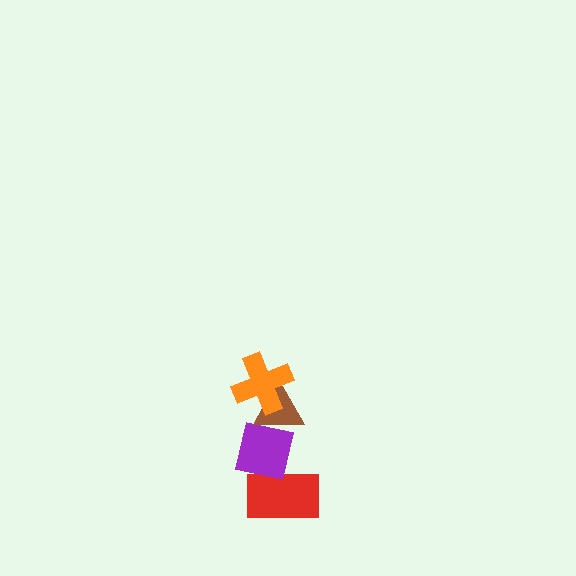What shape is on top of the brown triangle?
The orange cross is on top of the brown triangle.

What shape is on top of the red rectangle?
The purple square is on top of the red rectangle.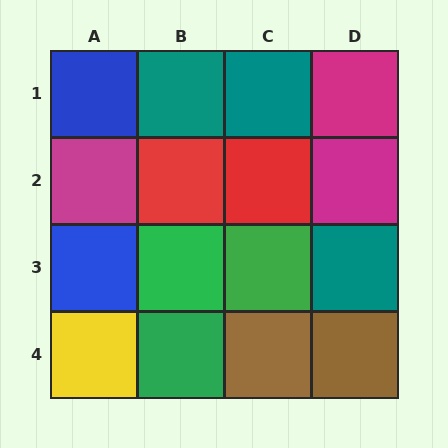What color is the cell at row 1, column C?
Teal.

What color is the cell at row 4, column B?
Green.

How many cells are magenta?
3 cells are magenta.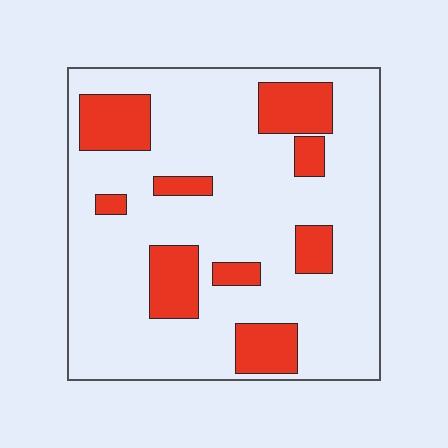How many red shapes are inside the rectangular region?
9.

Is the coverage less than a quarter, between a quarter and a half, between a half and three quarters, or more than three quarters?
Less than a quarter.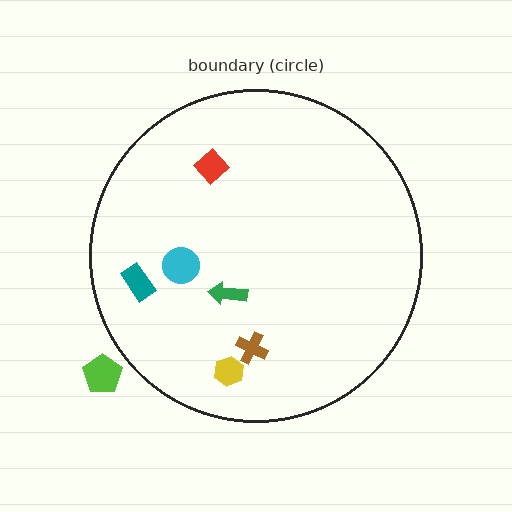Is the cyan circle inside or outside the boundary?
Inside.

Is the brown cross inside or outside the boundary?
Inside.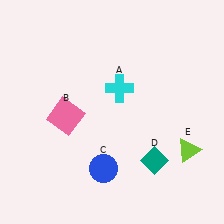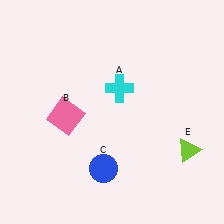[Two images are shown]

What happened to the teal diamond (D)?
The teal diamond (D) was removed in Image 2. It was in the bottom-right area of Image 1.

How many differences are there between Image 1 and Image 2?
There is 1 difference between the two images.